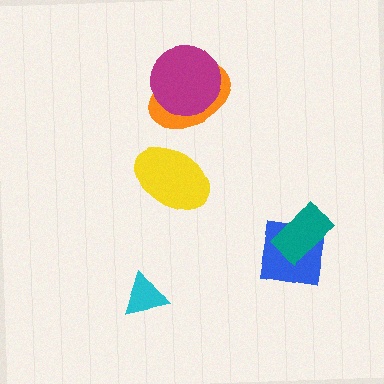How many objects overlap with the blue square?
1 object overlaps with the blue square.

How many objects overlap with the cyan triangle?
0 objects overlap with the cyan triangle.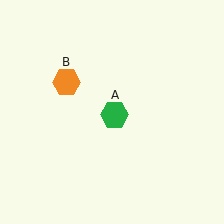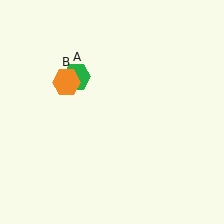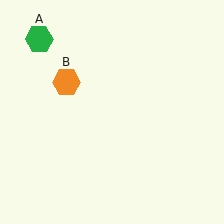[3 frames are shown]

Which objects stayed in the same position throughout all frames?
Orange hexagon (object B) remained stationary.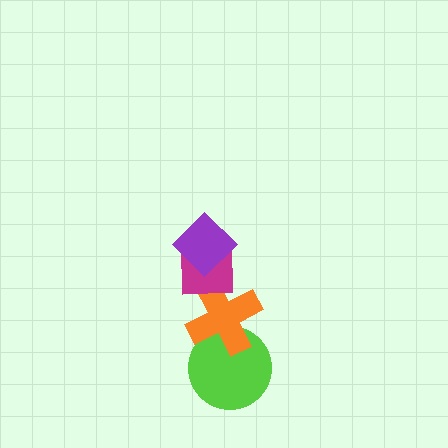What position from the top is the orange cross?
The orange cross is 3rd from the top.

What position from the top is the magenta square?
The magenta square is 2nd from the top.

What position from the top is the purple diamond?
The purple diamond is 1st from the top.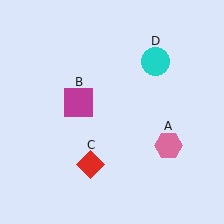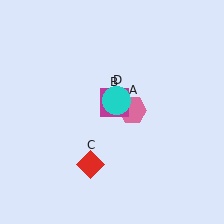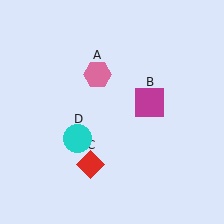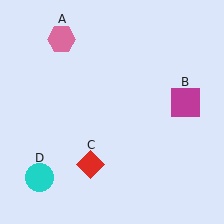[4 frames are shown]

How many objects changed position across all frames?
3 objects changed position: pink hexagon (object A), magenta square (object B), cyan circle (object D).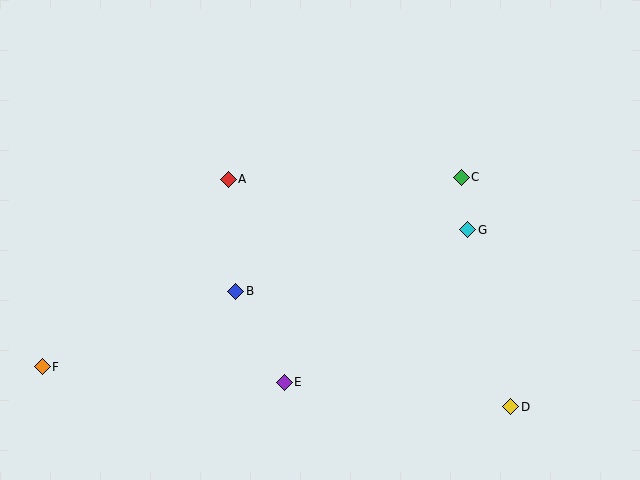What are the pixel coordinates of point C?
Point C is at (461, 177).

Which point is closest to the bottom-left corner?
Point F is closest to the bottom-left corner.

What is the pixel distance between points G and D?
The distance between G and D is 182 pixels.